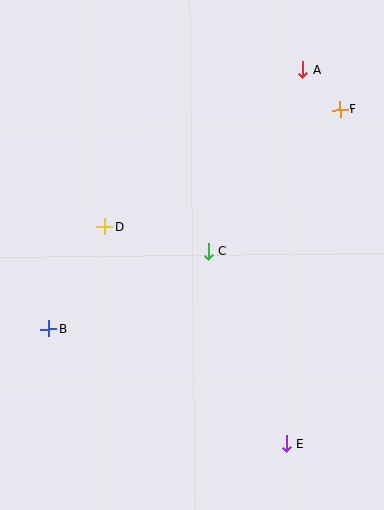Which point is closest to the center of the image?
Point C at (208, 251) is closest to the center.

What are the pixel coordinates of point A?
Point A is at (303, 70).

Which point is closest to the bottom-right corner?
Point E is closest to the bottom-right corner.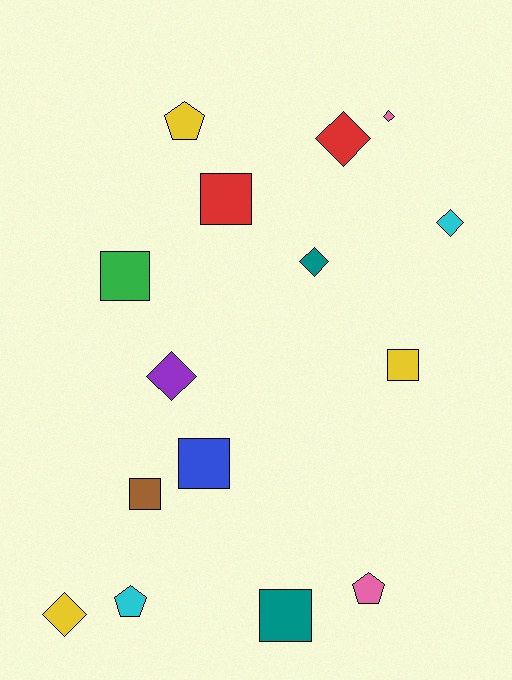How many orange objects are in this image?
There are no orange objects.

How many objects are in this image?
There are 15 objects.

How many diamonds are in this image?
There are 6 diamonds.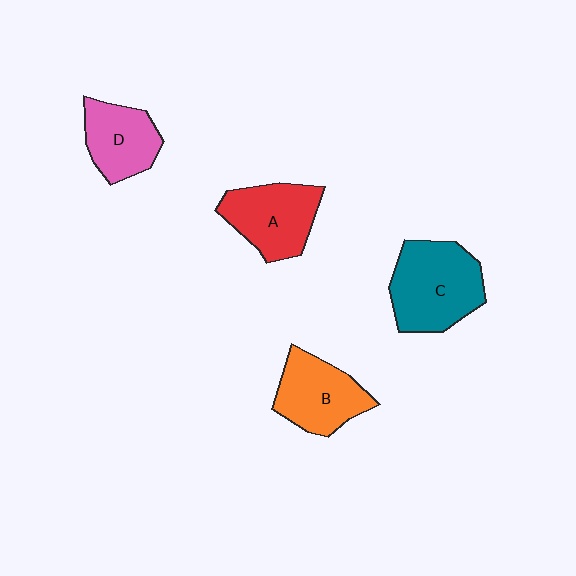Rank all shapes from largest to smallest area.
From largest to smallest: C (teal), A (red), B (orange), D (pink).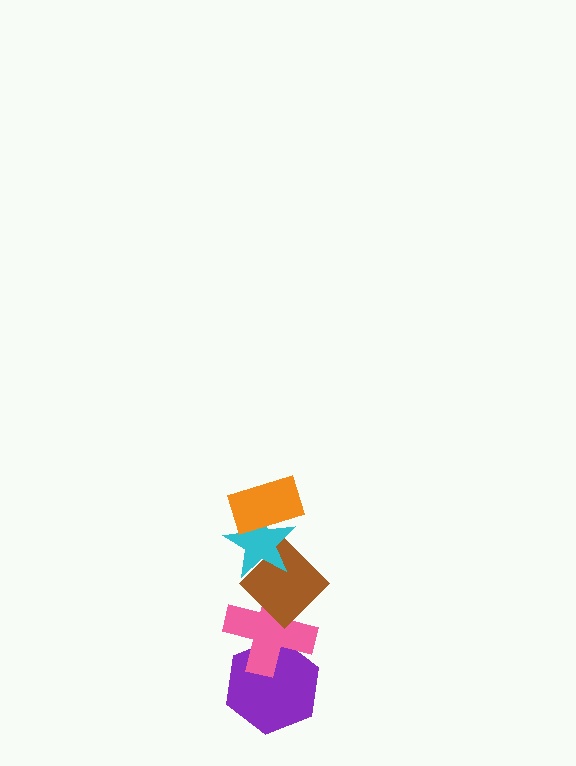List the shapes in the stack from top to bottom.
From top to bottom: the orange rectangle, the cyan star, the brown diamond, the pink cross, the purple hexagon.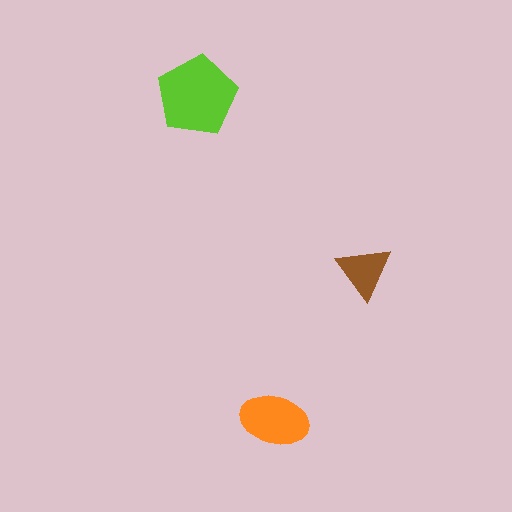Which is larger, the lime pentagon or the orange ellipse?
The lime pentagon.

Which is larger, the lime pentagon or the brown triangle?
The lime pentagon.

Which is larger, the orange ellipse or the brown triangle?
The orange ellipse.